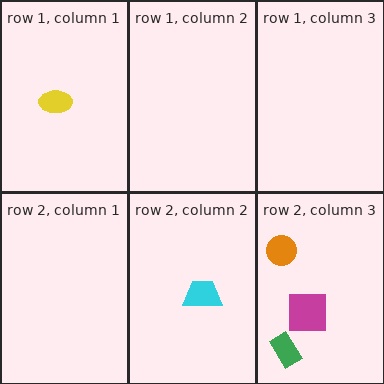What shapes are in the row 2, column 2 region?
The cyan trapezoid.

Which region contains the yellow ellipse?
The row 1, column 1 region.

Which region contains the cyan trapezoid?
The row 2, column 2 region.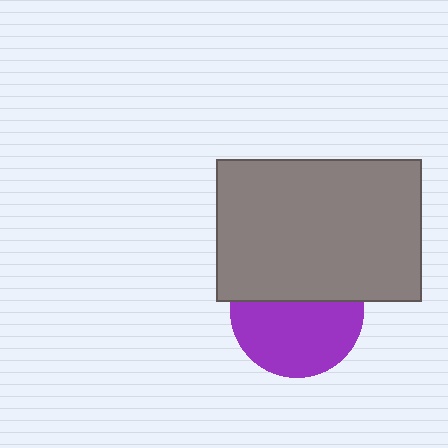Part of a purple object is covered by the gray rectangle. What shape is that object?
It is a circle.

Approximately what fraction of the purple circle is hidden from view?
Roughly 42% of the purple circle is hidden behind the gray rectangle.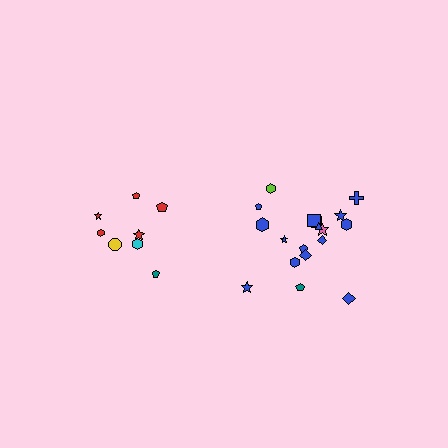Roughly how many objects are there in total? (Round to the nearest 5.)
Roughly 25 objects in total.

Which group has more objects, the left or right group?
The right group.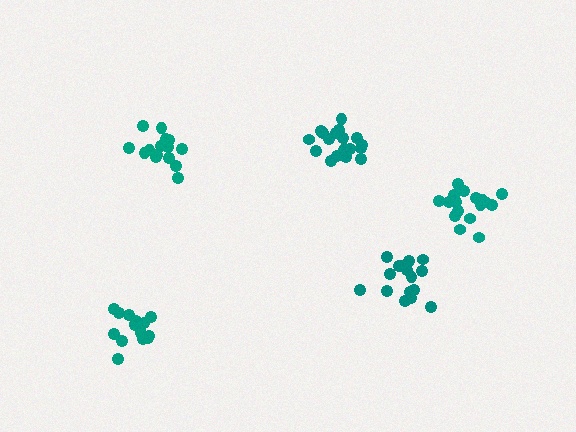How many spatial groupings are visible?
There are 5 spatial groupings.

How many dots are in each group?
Group 1: 17 dots, Group 2: 15 dots, Group 3: 17 dots, Group 4: 20 dots, Group 5: 16 dots (85 total).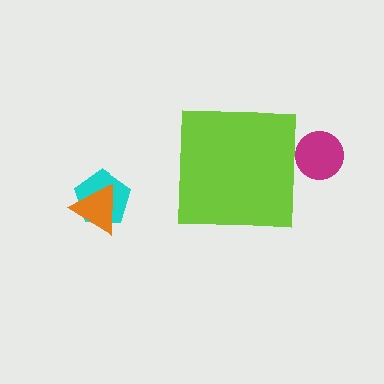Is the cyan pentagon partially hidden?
No, the cyan pentagon is fully visible.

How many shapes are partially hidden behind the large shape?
1 shape is partially hidden.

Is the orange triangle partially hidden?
No, the orange triangle is fully visible.